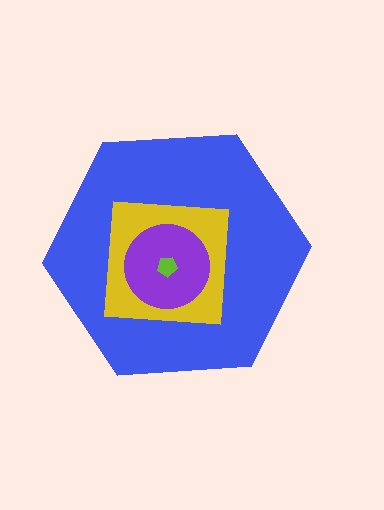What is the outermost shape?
The blue hexagon.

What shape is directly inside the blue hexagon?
The yellow square.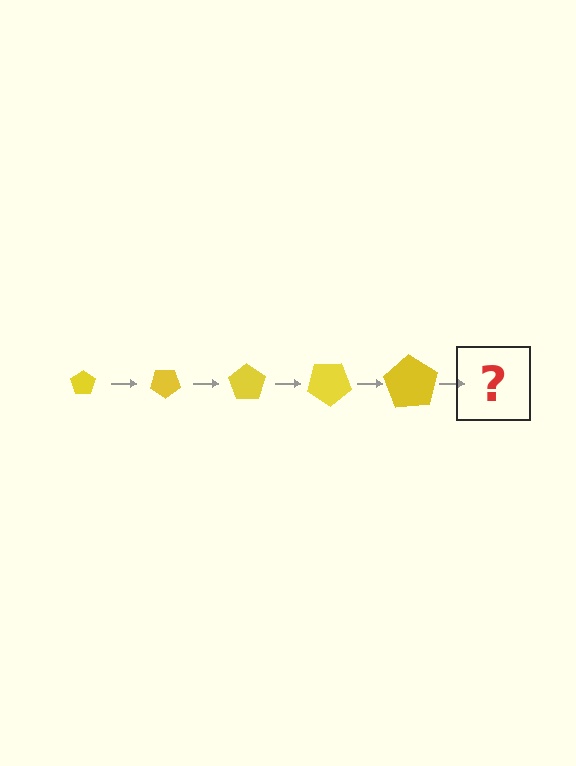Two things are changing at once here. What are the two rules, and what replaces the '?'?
The two rules are that the pentagon grows larger each step and it rotates 35 degrees each step. The '?' should be a pentagon, larger than the previous one and rotated 175 degrees from the start.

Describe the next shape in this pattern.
It should be a pentagon, larger than the previous one and rotated 175 degrees from the start.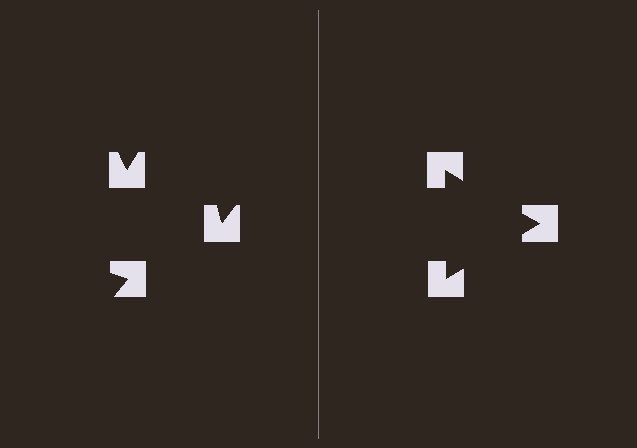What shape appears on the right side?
An illusory triangle.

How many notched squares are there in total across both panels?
6 — 3 on each side.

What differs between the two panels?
The notched squares are positioned identically on both sides; only the wedge orientations differ. On the right they align to a triangle; on the left they are misaligned.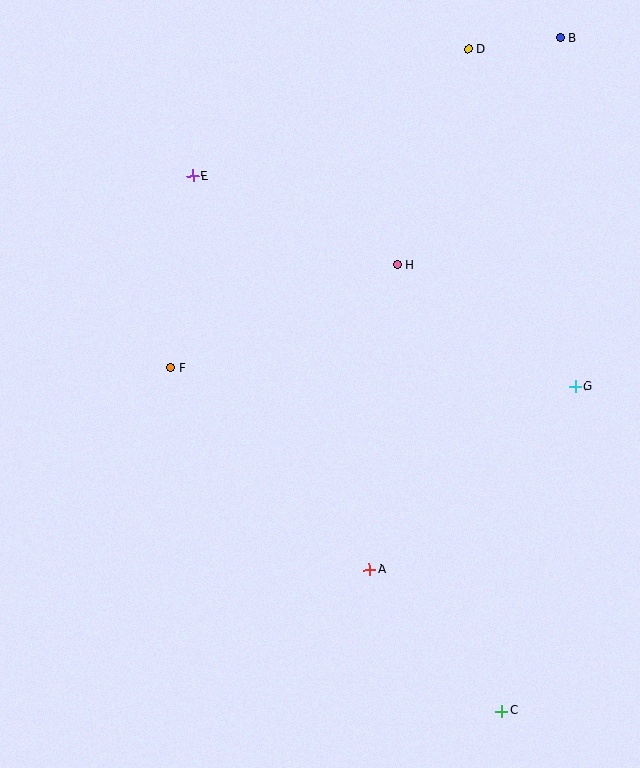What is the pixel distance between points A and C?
The distance between A and C is 193 pixels.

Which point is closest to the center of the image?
Point H at (397, 265) is closest to the center.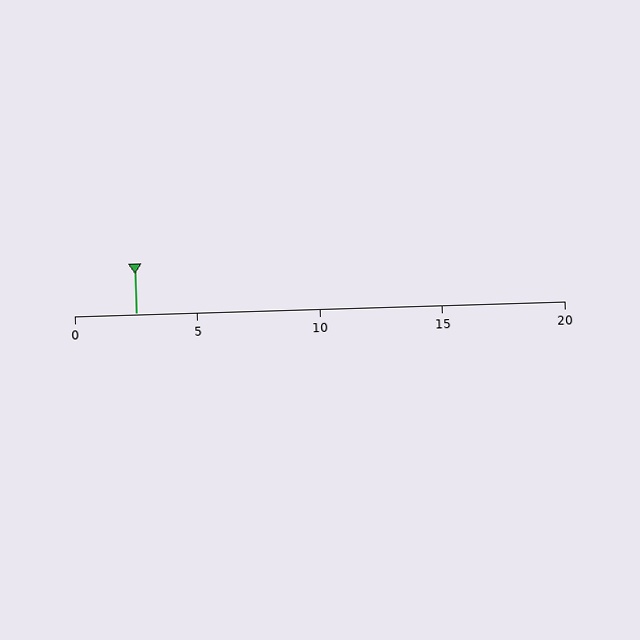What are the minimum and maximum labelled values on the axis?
The axis runs from 0 to 20.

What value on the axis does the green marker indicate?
The marker indicates approximately 2.5.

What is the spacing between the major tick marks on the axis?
The major ticks are spaced 5 apart.